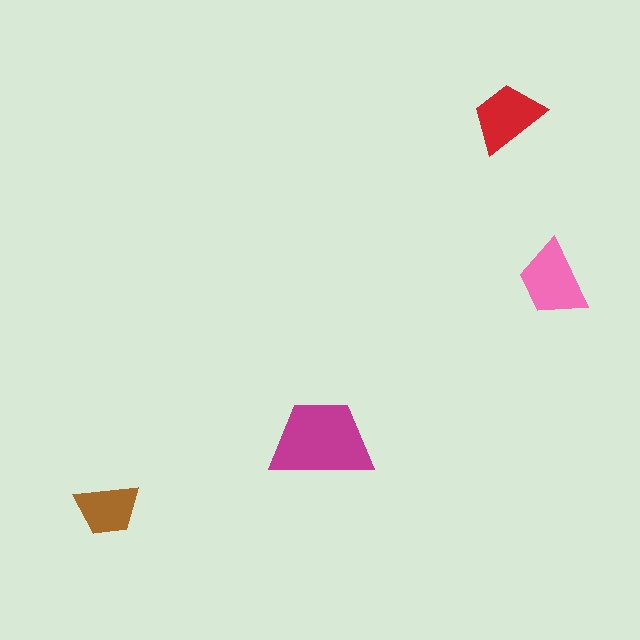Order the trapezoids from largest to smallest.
the magenta one, the pink one, the red one, the brown one.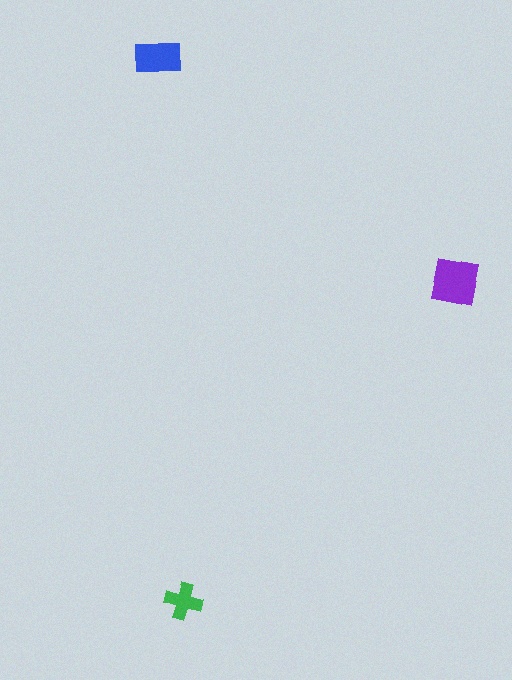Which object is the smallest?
The green cross.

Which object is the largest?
The purple square.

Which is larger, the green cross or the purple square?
The purple square.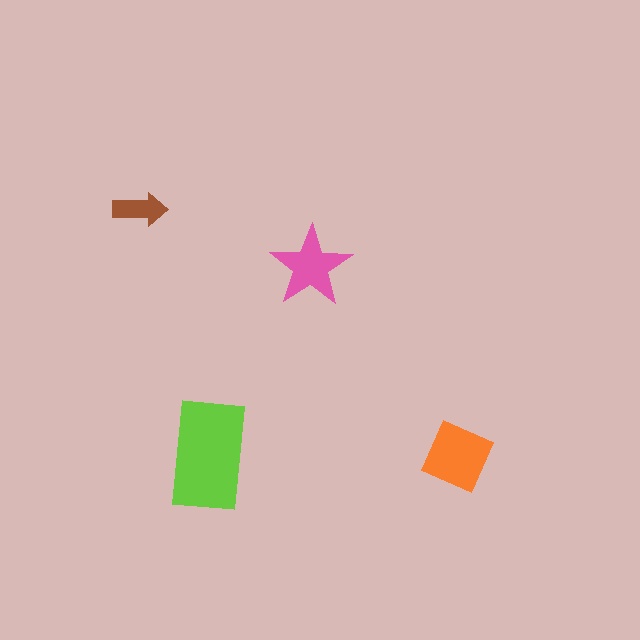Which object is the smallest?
The brown arrow.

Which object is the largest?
The lime rectangle.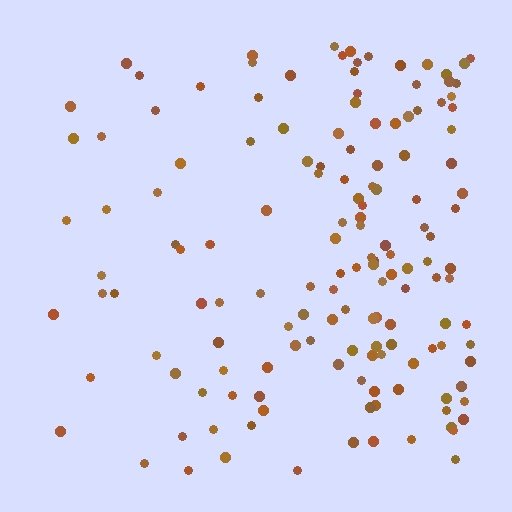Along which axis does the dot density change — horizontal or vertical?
Horizontal.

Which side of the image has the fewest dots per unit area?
The left.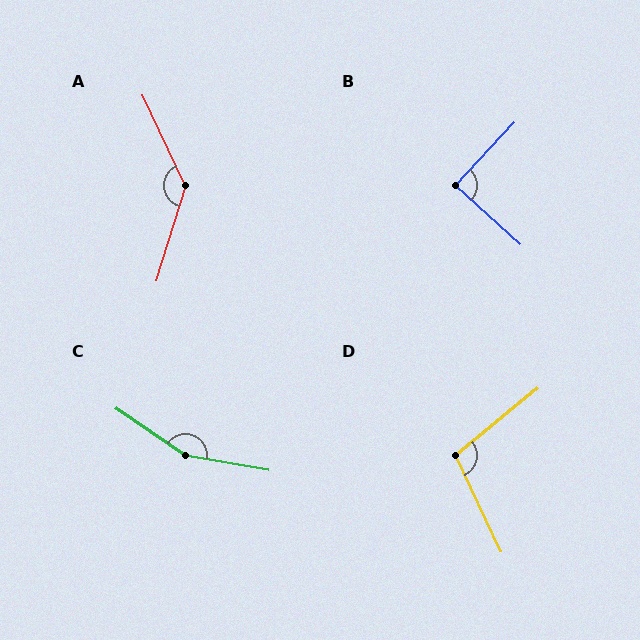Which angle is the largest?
C, at approximately 155 degrees.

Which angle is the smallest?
B, at approximately 89 degrees.